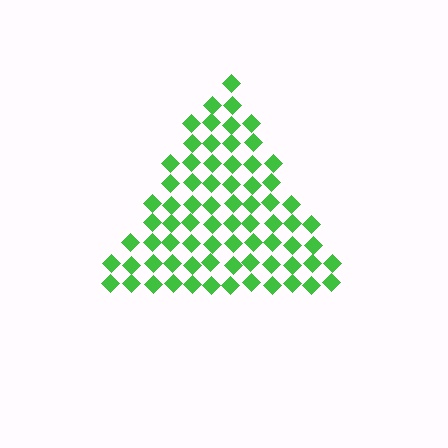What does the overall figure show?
The overall figure shows a triangle.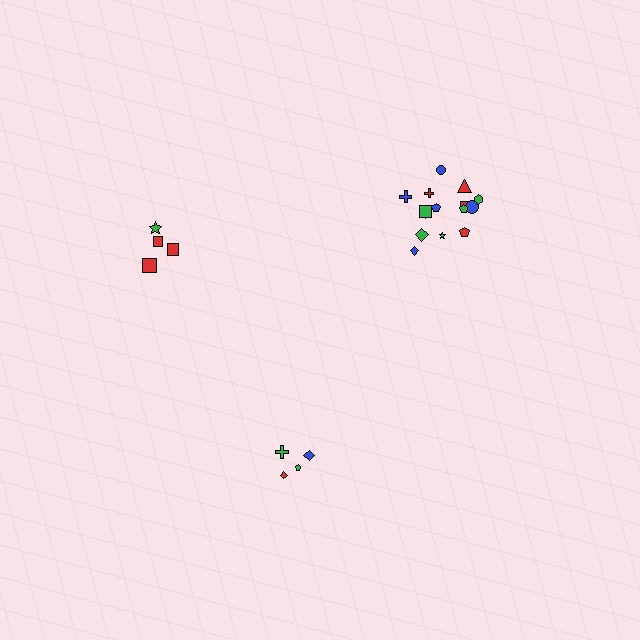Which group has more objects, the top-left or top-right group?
The top-right group.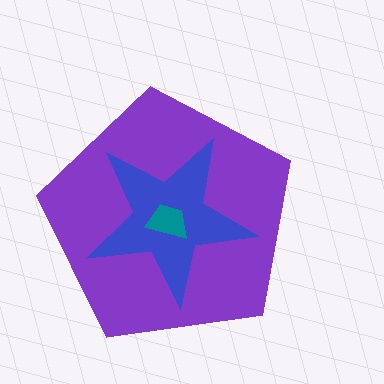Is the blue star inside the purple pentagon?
Yes.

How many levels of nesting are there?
3.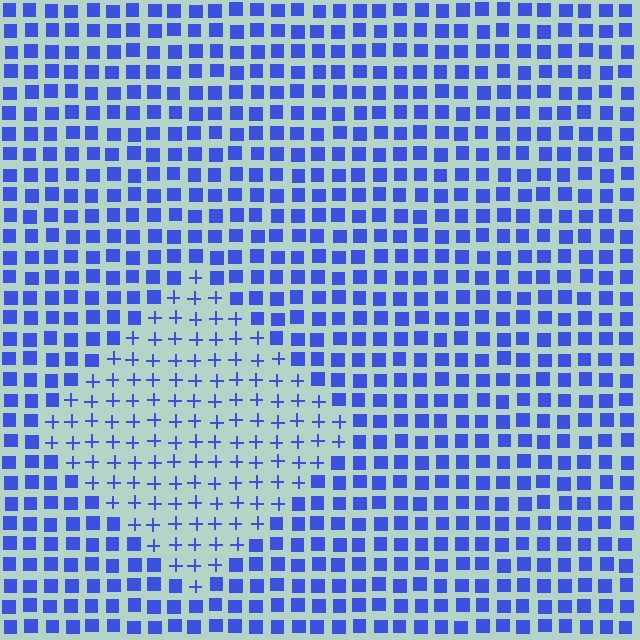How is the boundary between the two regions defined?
The boundary is defined by a change in element shape: plus signs inside vs. squares outside. All elements share the same color and spacing.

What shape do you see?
I see a diamond.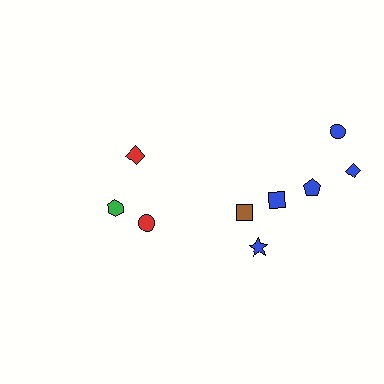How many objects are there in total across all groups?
There are 9 objects.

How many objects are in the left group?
There are 3 objects.